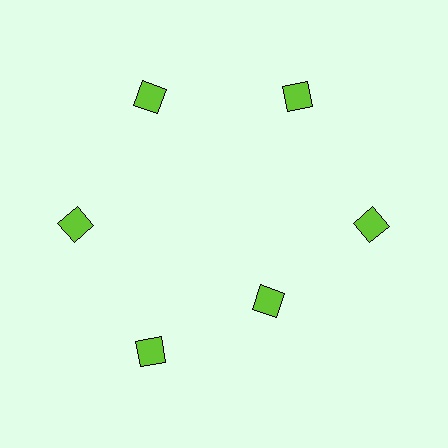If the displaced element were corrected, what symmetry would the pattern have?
It would have 6-fold rotational symmetry — the pattern would map onto itself every 60 degrees.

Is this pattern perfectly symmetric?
No. The 6 lime diamonds are arranged in a ring, but one element near the 5 o'clock position is pulled inward toward the center, breaking the 6-fold rotational symmetry.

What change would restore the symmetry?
The symmetry would be restored by moving it outward, back onto the ring so that all 6 diamonds sit at equal angles and equal distance from the center.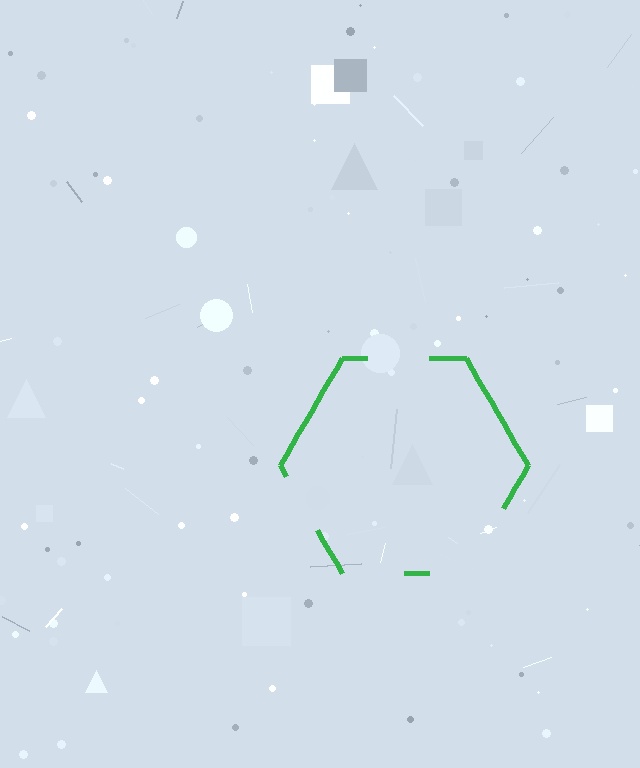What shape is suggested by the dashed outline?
The dashed outline suggests a hexagon.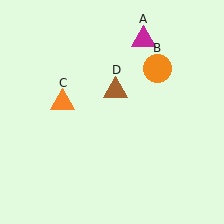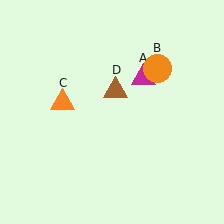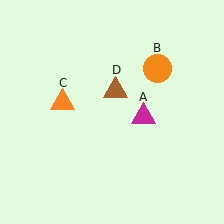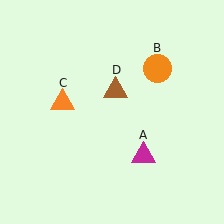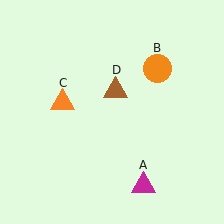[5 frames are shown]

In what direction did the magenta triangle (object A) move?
The magenta triangle (object A) moved down.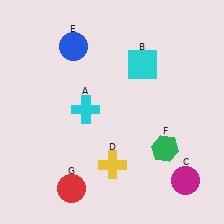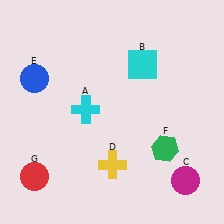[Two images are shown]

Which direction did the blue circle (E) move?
The blue circle (E) moved left.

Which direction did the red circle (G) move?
The red circle (G) moved left.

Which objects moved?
The objects that moved are: the blue circle (E), the red circle (G).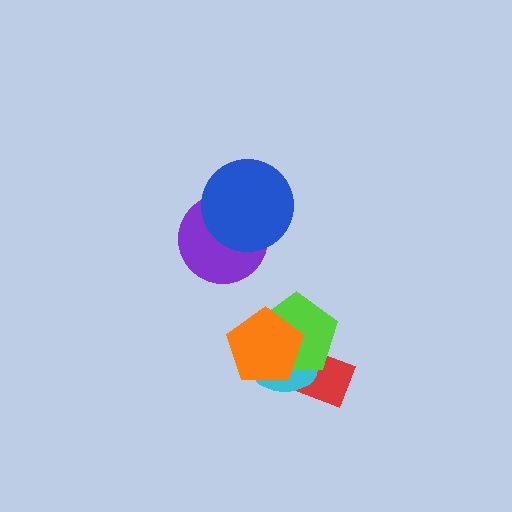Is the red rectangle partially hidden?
Yes, it is partially covered by another shape.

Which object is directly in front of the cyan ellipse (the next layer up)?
The lime pentagon is directly in front of the cyan ellipse.